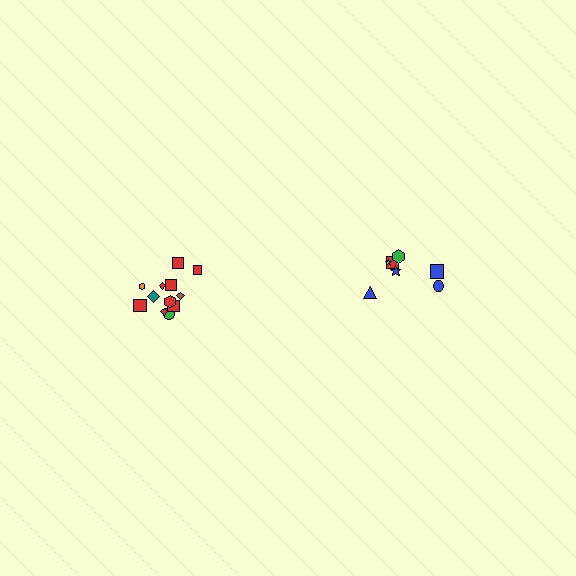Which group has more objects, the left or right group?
The left group.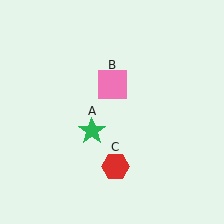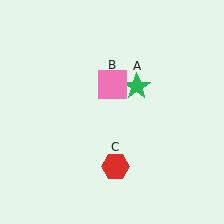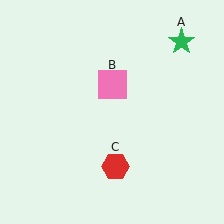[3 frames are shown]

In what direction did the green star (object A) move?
The green star (object A) moved up and to the right.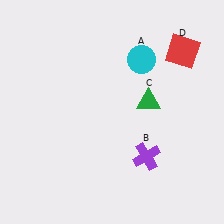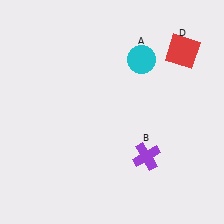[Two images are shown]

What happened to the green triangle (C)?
The green triangle (C) was removed in Image 2. It was in the top-right area of Image 1.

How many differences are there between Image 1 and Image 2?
There is 1 difference between the two images.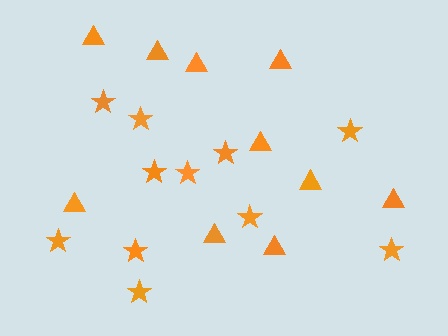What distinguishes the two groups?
There are 2 groups: one group of triangles (10) and one group of stars (11).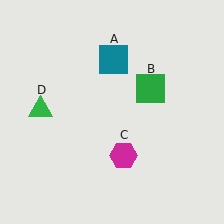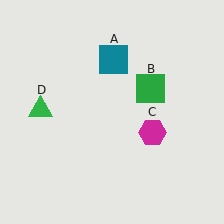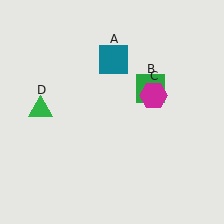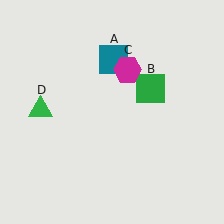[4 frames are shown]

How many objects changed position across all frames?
1 object changed position: magenta hexagon (object C).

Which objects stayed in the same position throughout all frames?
Teal square (object A) and green square (object B) and green triangle (object D) remained stationary.